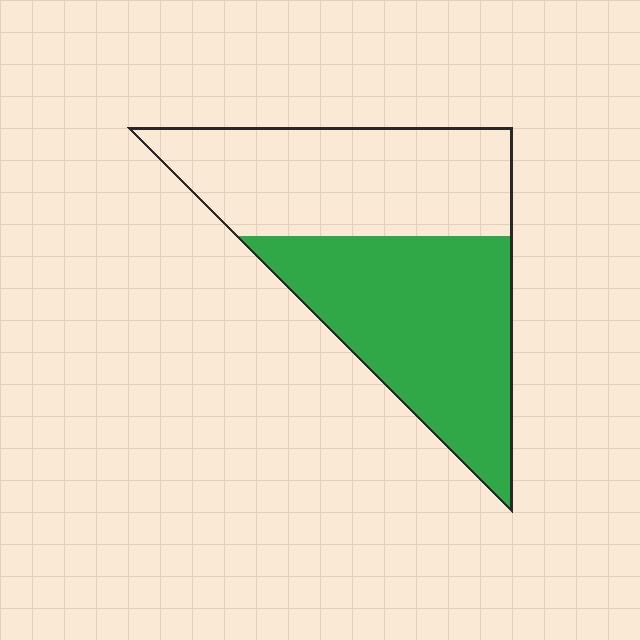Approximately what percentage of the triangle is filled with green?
Approximately 50%.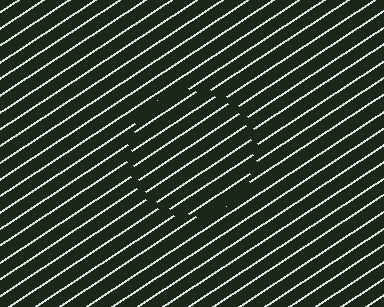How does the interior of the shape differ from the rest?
The interior of the shape contains the same grating, shifted by half a period — the contour is defined by the phase discontinuity where line-ends from the inner and outer gratings abut.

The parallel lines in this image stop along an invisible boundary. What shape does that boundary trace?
An illusory circle. The interior of the shape contains the same grating, shifted by half a period — the contour is defined by the phase discontinuity where line-ends from the inner and outer gratings abut.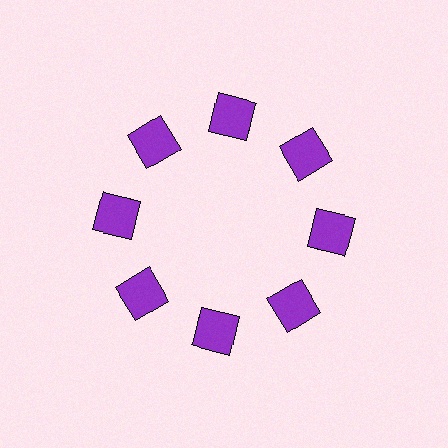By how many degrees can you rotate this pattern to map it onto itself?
The pattern maps onto itself every 45 degrees of rotation.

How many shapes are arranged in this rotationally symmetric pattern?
There are 8 shapes, arranged in 8 groups of 1.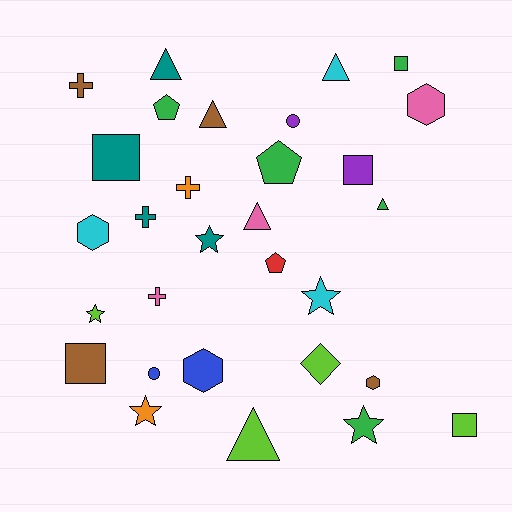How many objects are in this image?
There are 30 objects.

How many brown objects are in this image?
There are 4 brown objects.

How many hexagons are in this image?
There are 4 hexagons.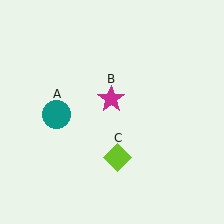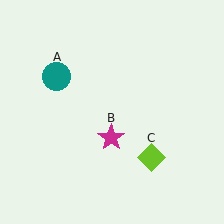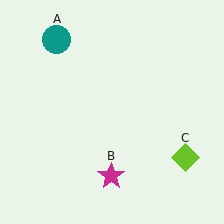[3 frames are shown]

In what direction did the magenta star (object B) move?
The magenta star (object B) moved down.